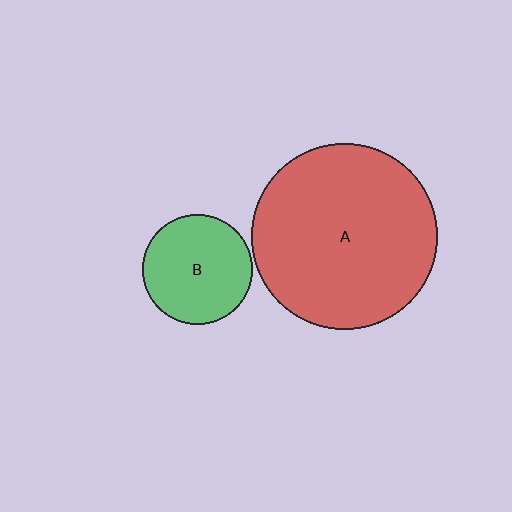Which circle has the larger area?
Circle A (red).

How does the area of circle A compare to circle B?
Approximately 2.9 times.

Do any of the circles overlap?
No, none of the circles overlap.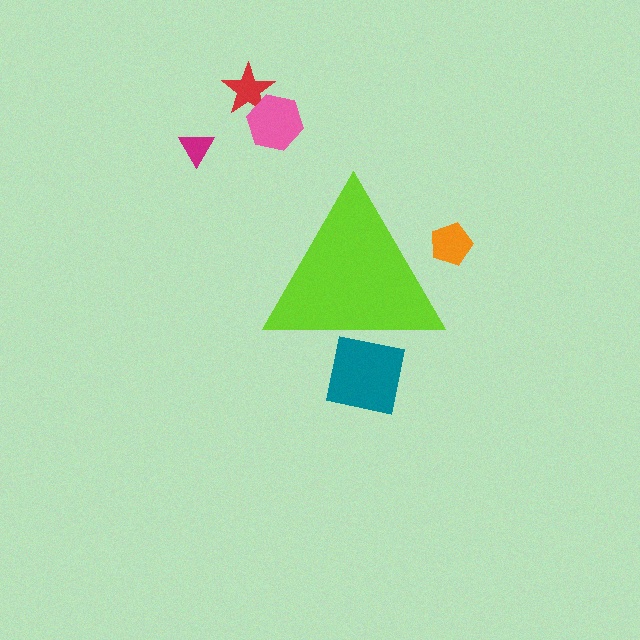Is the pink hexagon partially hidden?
No, the pink hexagon is fully visible.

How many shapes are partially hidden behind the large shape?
2 shapes are partially hidden.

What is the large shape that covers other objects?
A lime triangle.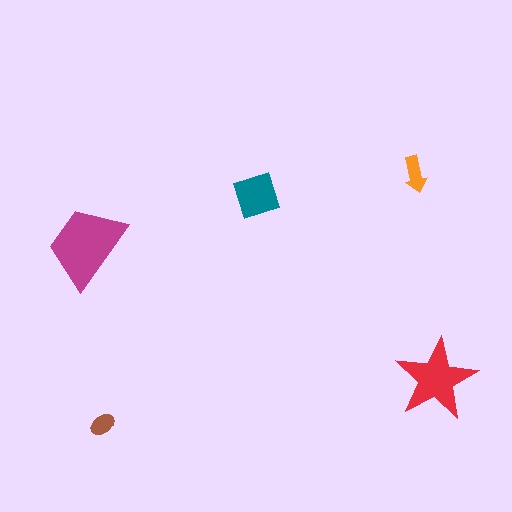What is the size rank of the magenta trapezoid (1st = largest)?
1st.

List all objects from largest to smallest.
The magenta trapezoid, the red star, the teal diamond, the orange arrow, the brown ellipse.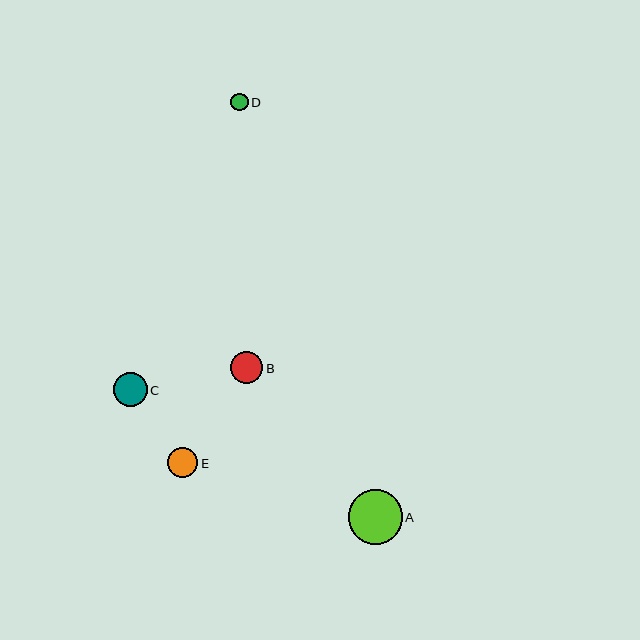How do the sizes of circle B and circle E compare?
Circle B and circle E are approximately the same size.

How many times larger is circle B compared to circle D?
Circle B is approximately 1.8 times the size of circle D.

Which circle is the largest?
Circle A is the largest with a size of approximately 54 pixels.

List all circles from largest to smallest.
From largest to smallest: A, C, B, E, D.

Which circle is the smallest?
Circle D is the smallest with a size of approximately 18 pixels.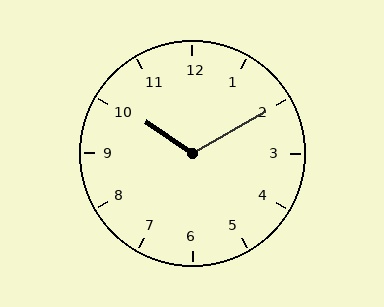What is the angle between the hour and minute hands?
Approximately 115 degrees.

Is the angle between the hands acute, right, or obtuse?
It is obtuse.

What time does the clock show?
10:10.